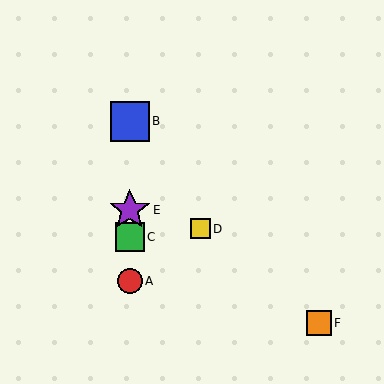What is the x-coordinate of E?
Object E is at x≈130.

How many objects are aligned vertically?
4 objects (A, B, C, E) are aligned vertically.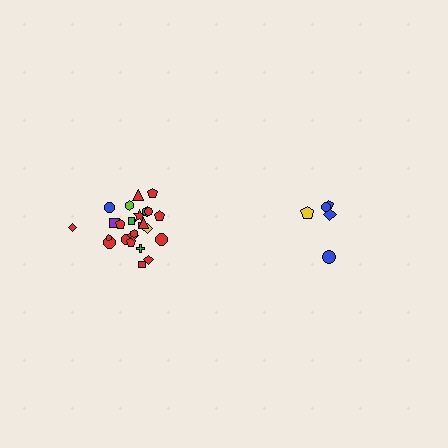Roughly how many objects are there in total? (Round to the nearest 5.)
Roughly 30 objects in total.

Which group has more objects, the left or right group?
The left group.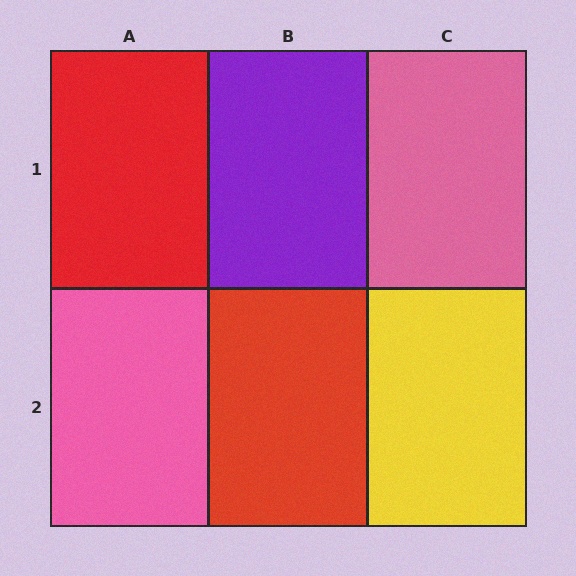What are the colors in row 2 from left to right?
Pink, red, yellow.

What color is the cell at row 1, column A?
Red.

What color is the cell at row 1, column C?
Pink.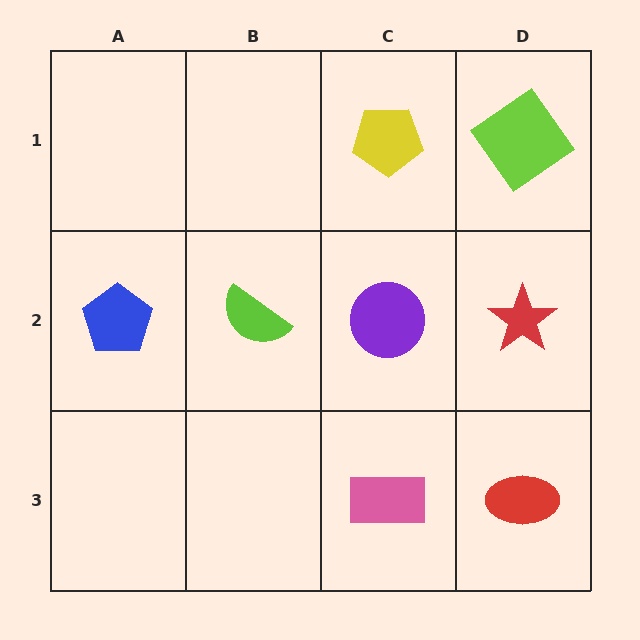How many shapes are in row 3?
2 shapes.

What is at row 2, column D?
A red star.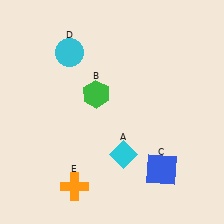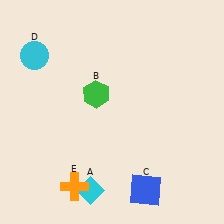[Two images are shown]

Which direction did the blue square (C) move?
The blue square (C) moved down.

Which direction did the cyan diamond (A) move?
The cyan diamond (A) moved down.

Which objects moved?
The objects that moved are: the cyan diamond (A), the blue square (C), the cyan circle (D).